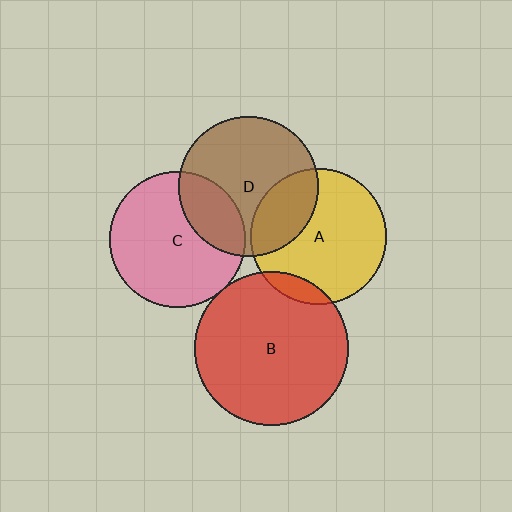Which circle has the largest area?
Circle B (red).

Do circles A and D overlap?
Yes.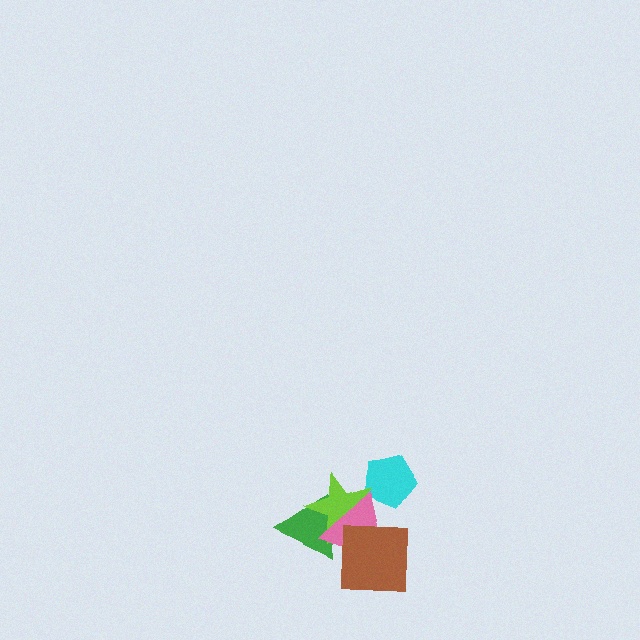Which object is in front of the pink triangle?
The brown square is in front of the pink triangle.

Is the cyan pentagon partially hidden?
Yes, it is partially covered by another shape.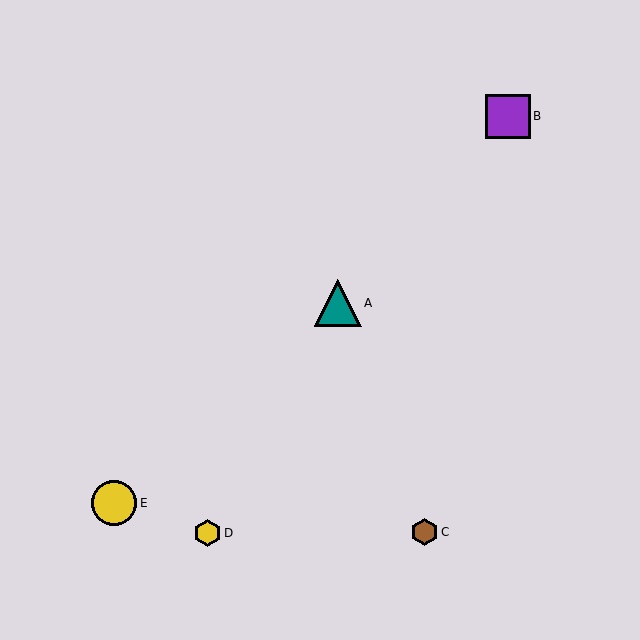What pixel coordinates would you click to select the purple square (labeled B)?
Click at (508, 116) to select the purple square B.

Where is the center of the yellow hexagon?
The center of the yellow hexagon is at (208, 533).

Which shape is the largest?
The teal triangle (labeled A) is the largest.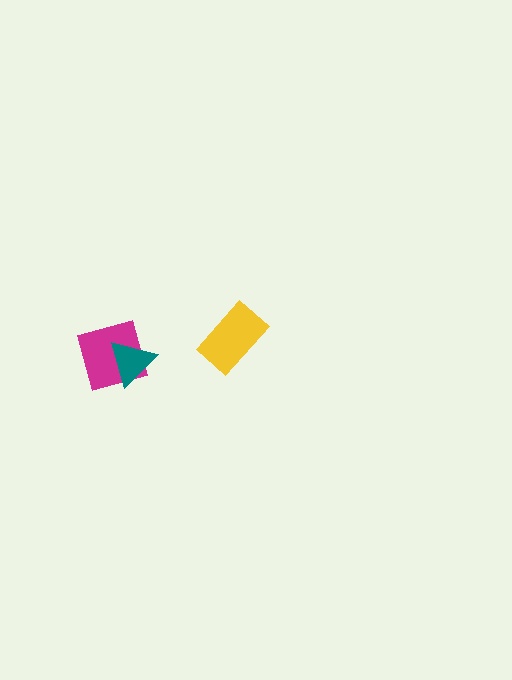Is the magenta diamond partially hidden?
Yes, it is partially covered by another shape.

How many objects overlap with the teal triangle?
1 object overlaps with the teal triangle.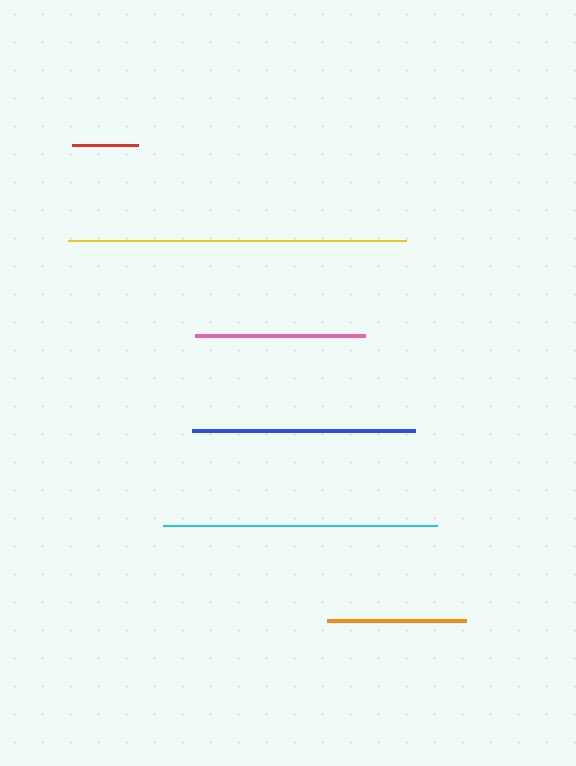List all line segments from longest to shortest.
From longest to shortest: yellow, cyan, blue, pink, orange, red.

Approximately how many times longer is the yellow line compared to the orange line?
The yellow line is approximately 2.4 times the length of the orange line.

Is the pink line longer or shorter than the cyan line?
The cyan line is longer than the pink line.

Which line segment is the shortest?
The red line is the shortest at approximately 66 pixels.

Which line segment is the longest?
The yellow line is the longest at approximately 338 pixels.